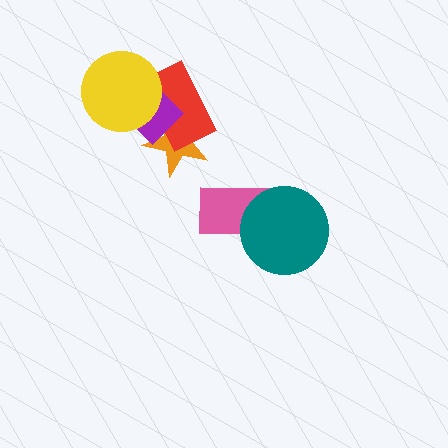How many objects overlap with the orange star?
2 objects overlap with the orange star.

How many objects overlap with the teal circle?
1 object overlaps with the teal circle.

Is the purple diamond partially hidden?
Yes, it is partially covered by another shape.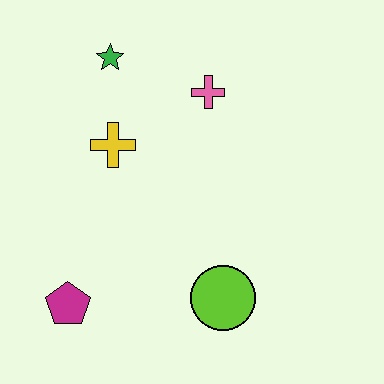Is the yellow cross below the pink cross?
Yes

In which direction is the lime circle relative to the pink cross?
The lime circle is below the pink cross.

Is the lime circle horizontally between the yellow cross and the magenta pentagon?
No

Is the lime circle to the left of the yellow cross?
No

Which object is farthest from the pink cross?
The magenta pentagon is farthest from the pink cross.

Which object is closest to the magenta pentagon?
The lime circle is closest to the magenta pentagon.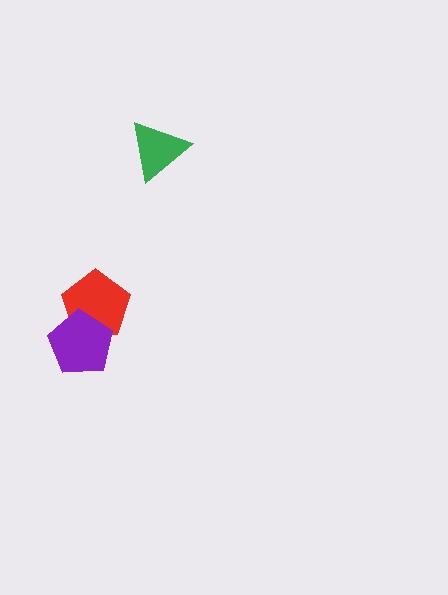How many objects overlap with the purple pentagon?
1 object overlaps with the purple pentagon.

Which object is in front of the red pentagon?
The purple pentagon is in front of the red pentagon.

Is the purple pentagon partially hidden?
No, no other shape covers it.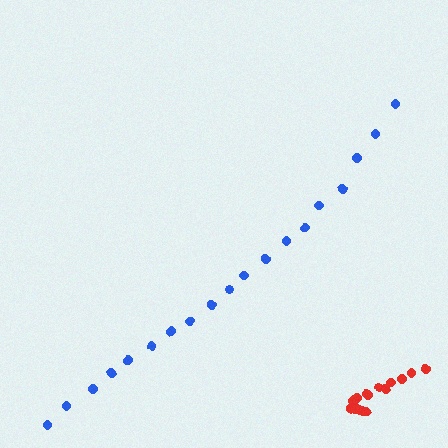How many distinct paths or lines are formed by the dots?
There are 2 distinct paths.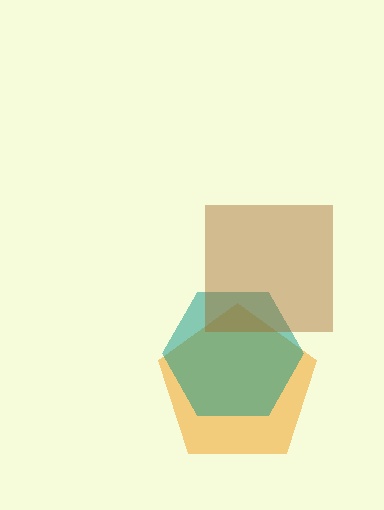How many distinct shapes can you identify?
There are 3 distinct shapes: an orange pentagon, a teal hexagon, a brown square.